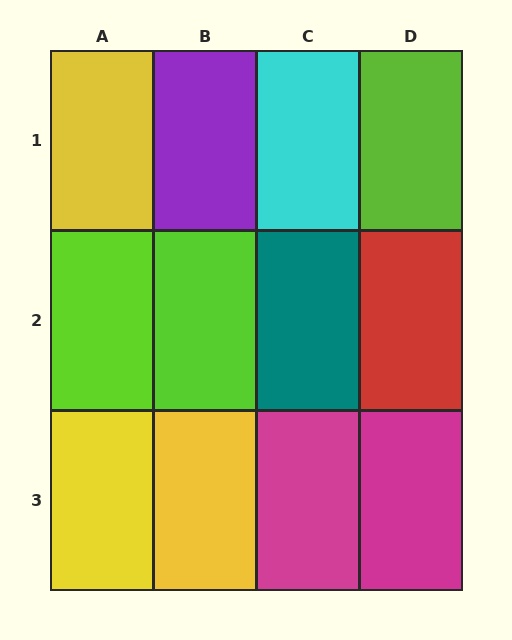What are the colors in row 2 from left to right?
Lime, lime, teal, red.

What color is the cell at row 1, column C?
Cyan.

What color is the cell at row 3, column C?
Magenta.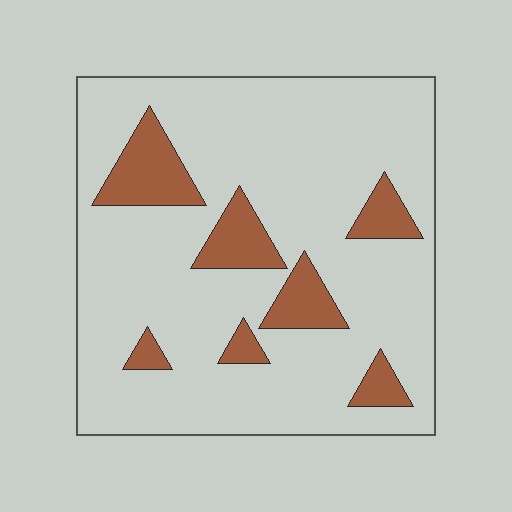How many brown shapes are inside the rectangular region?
7.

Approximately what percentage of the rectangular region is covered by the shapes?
Approximately 15%.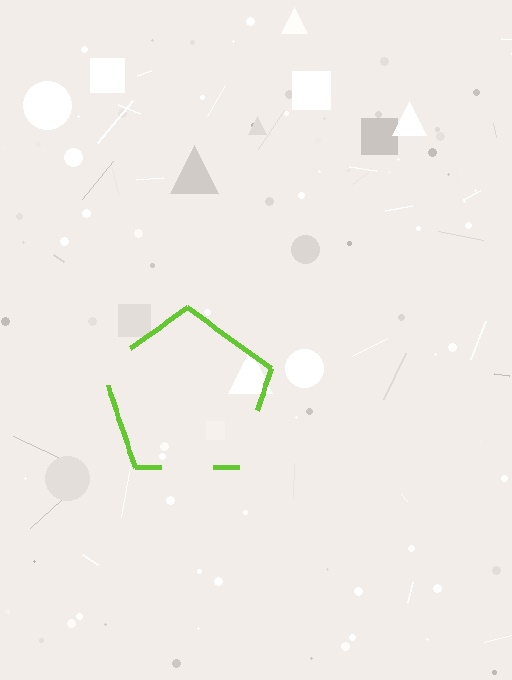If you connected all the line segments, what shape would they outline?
They would outline a pentagon.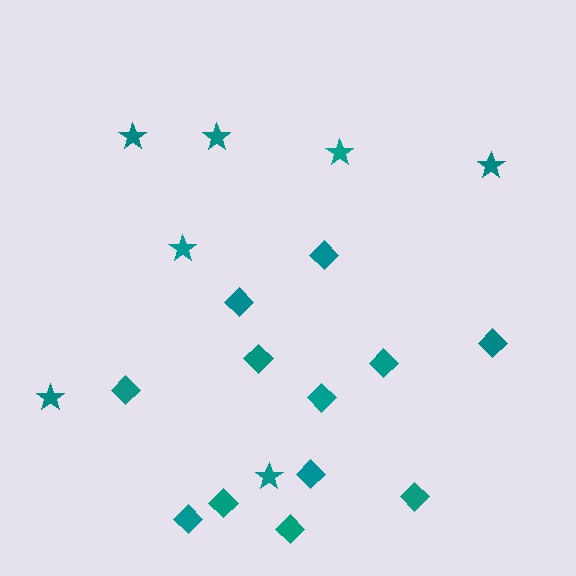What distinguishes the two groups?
There are 2 groups: one group of diamonds (12) and one group of stars (7).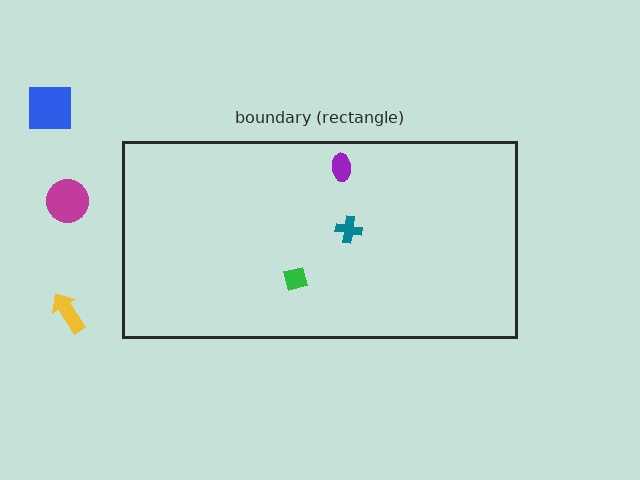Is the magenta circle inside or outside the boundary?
Outside.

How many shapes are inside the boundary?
3 inside, 3 outside.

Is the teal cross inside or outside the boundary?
Inside.